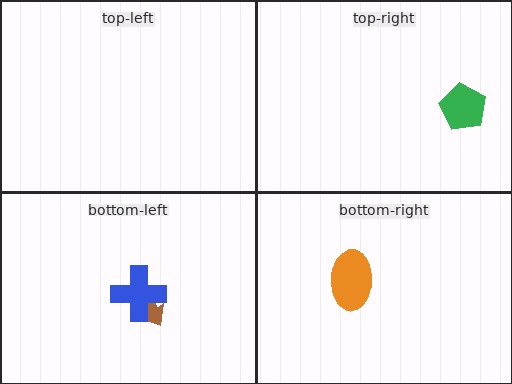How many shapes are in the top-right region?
1.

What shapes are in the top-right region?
The green pentagon.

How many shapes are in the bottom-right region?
1.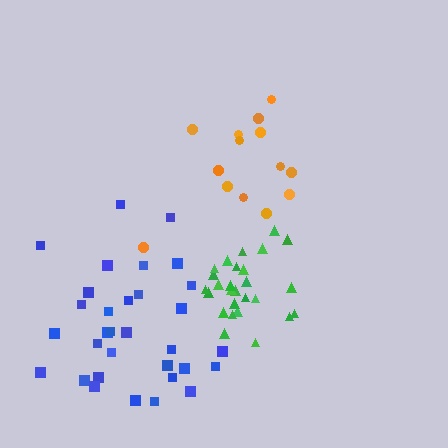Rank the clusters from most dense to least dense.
green, blue, orange.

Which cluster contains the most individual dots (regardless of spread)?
Blue (32).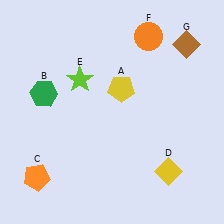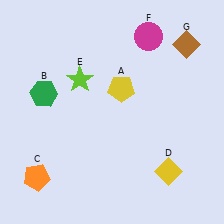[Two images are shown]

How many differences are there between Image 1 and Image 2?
There is 1 difference between the two images.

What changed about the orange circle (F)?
In Image 1, F is orange. In Image 2, it changed to magenta.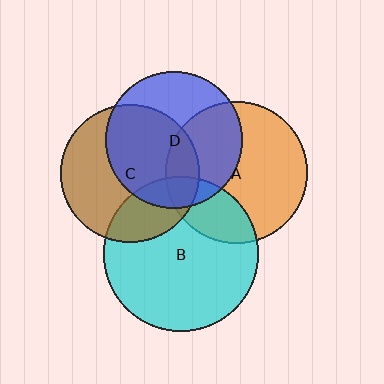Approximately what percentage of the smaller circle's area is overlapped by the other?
Approximately 40%.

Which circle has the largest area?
Circle B (cyan).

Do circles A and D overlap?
Yes.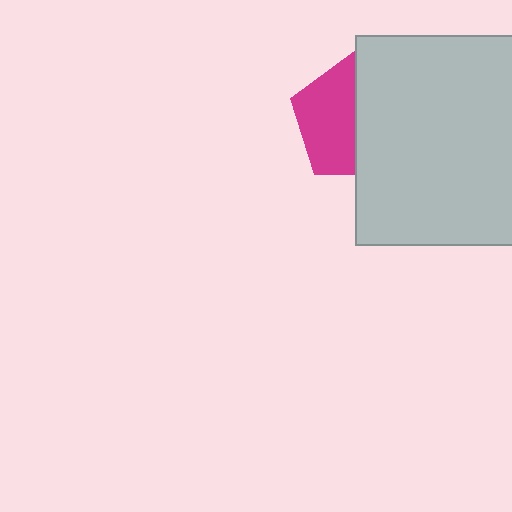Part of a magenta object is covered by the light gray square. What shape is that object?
It is a pentagon.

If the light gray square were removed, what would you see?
You would see the complete magenta pentagon.